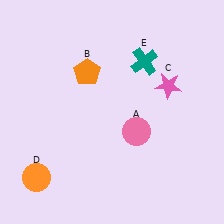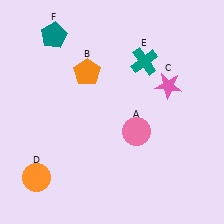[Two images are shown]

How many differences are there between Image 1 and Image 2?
There is 1 difference between the two images.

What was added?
A teal pentagon (F) was added in Image 2.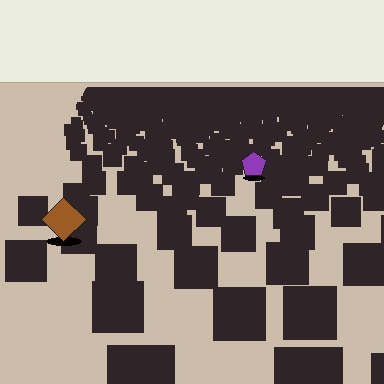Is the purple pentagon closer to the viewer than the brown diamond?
No. The brown diamond is closer — you can tell from the texture gradient: the ground texture is coarser near it.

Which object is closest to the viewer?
The brown diamond is closest. The texture marks near it are larger and more spread out.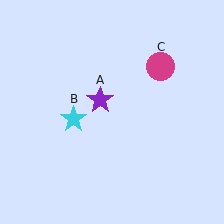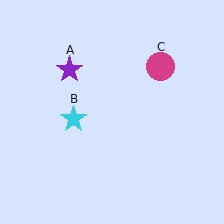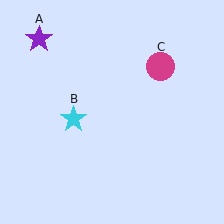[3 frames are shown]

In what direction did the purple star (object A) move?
The purple star (object A) moved up and to the left.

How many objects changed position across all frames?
1 object changed position: purple star (object A).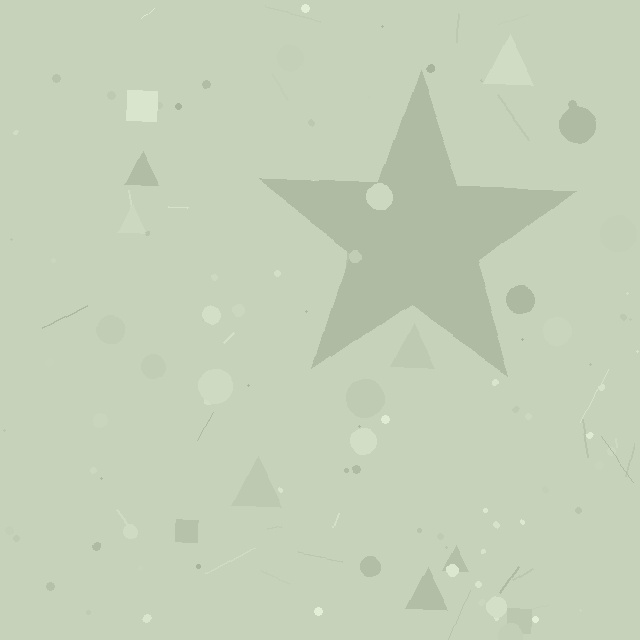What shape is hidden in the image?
A star is hidden in the image.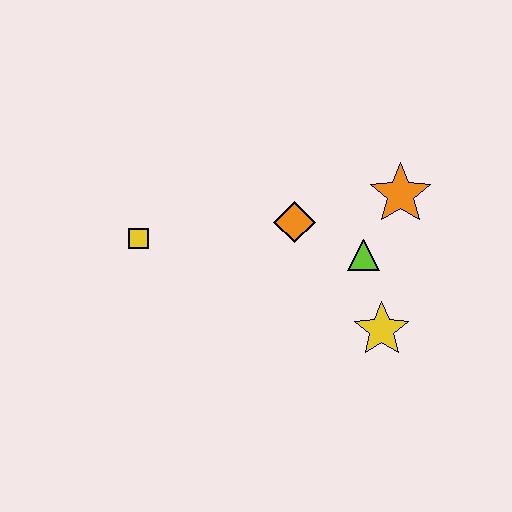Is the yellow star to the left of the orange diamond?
No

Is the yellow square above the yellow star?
Yes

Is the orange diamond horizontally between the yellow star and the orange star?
No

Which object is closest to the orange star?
The lime triangle is closest to the orange star.